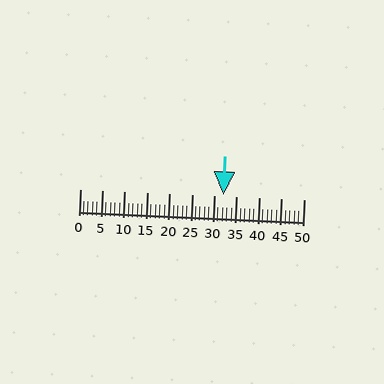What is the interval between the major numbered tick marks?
The major tick marks are spaced 5 units apart.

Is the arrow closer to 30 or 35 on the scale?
The arrow is closer to 30.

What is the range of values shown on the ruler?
The ruler shows values from 0 to 50.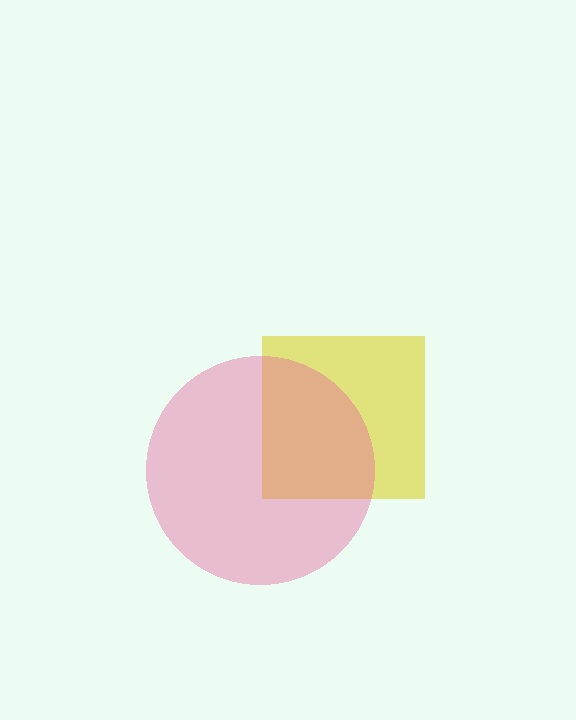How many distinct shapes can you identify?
There are 2 distinct shapes: a yellow square, a pink circle.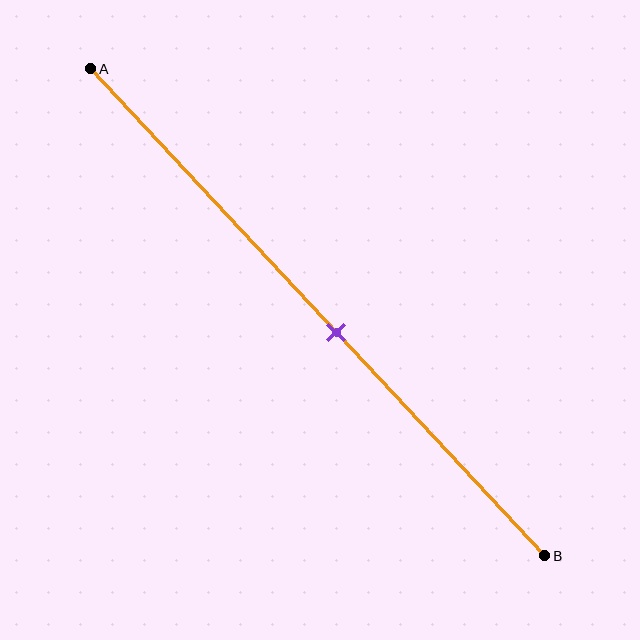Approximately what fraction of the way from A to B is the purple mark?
The purple mark is approximately 55% of the way from A to B.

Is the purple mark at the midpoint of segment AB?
No, the mark is at about 55% from A, not at the 50% midpoint.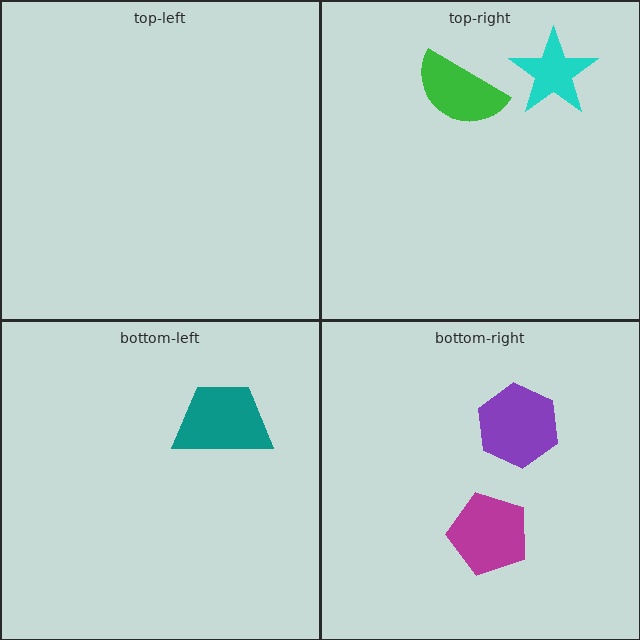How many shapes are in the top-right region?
2.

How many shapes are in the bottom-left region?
1.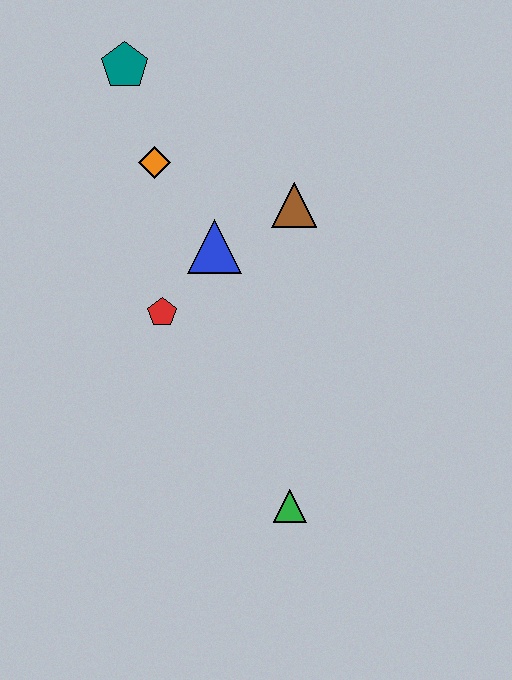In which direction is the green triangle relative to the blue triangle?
The green triangle is below the blue triangle.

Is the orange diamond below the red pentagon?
No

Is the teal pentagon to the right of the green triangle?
No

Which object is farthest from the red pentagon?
The teal pentagon is farthest from the red pentagon.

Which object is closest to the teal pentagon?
The orange diamond is closest to the teal pentagon.